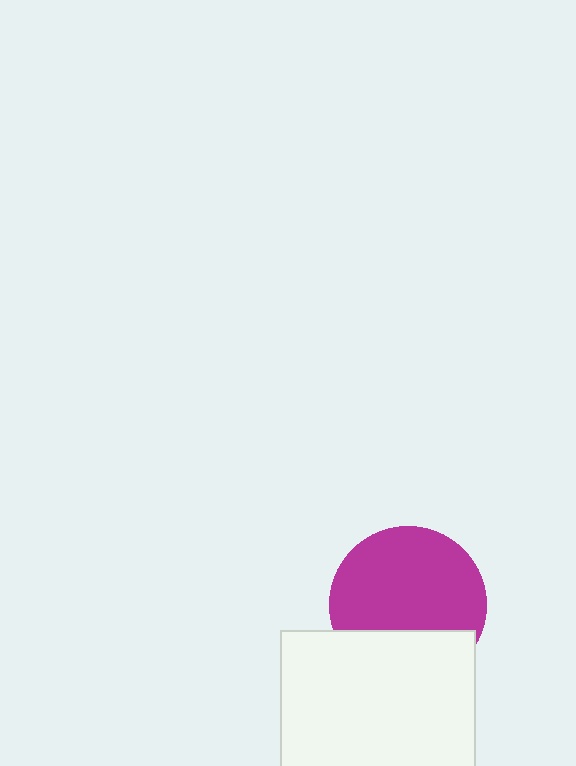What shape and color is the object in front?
The object in front is a white square.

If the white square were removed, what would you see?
You would see the complete magenta circle.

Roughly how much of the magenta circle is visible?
Most of it is visible (roughly 70%).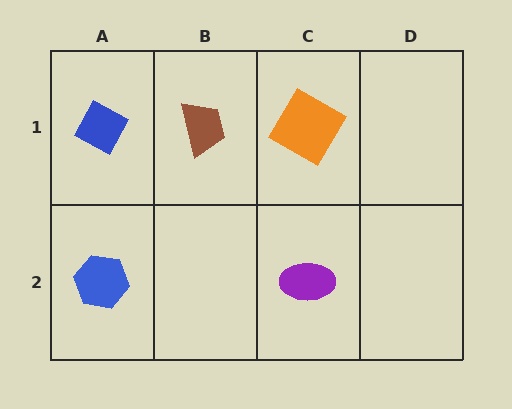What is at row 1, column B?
A brown trapezoid.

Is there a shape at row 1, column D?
No, that cell is empty.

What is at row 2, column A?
A blue hexagon.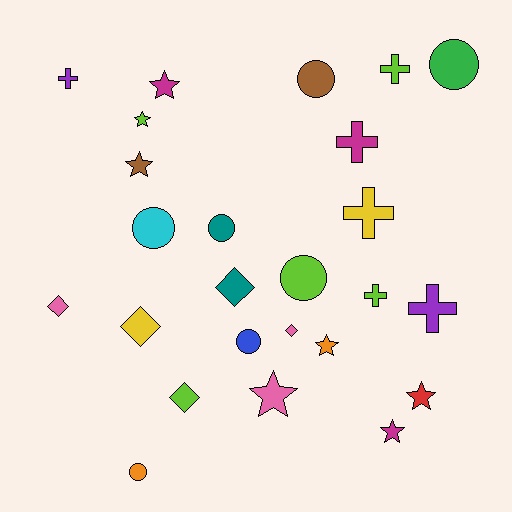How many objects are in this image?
There are 25 objects.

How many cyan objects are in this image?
There is 1 cyan object.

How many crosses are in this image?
There are 6 crosses.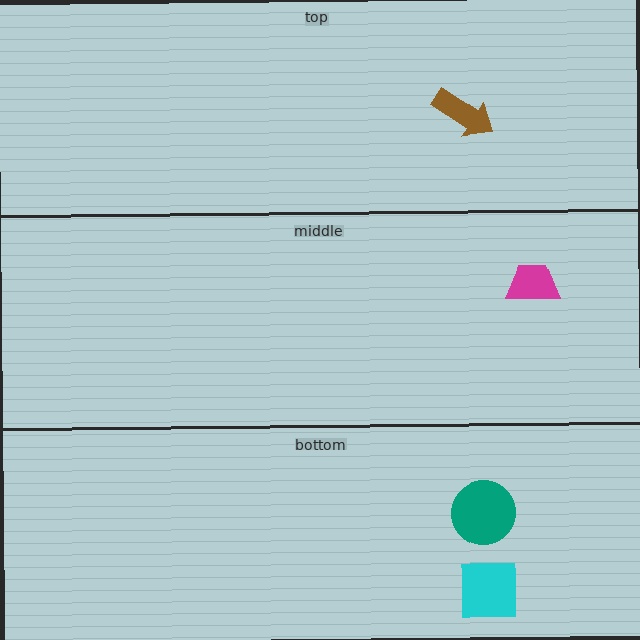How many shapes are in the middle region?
1.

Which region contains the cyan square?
The bottom region.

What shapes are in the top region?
The brown arrow.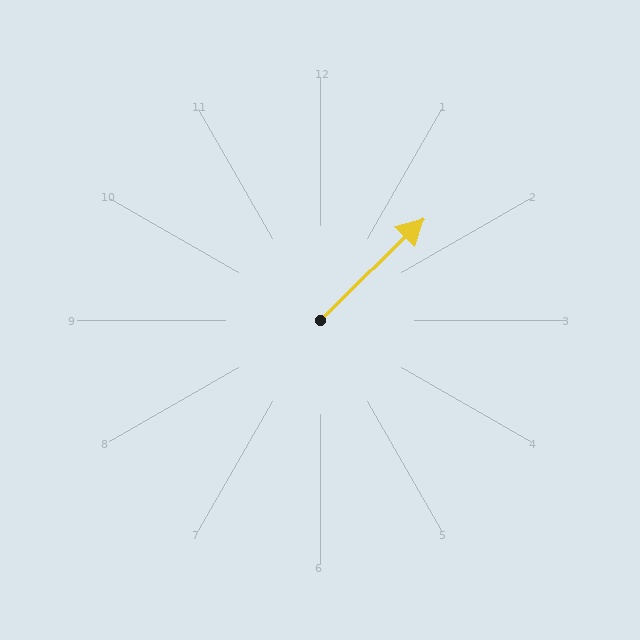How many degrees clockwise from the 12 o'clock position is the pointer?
Approximately 45 degrees.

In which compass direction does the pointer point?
Northeast.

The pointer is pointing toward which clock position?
Roughly 2 o'clock.